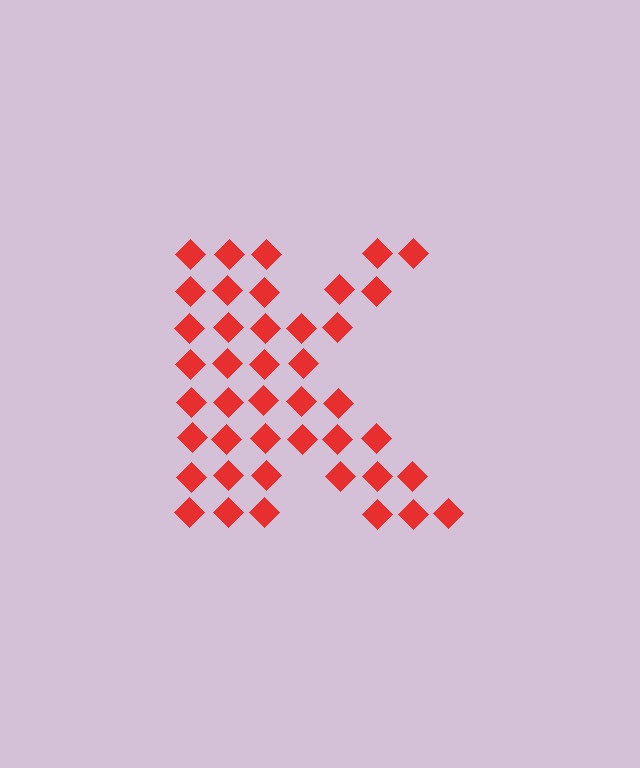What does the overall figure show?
The overall figure shows the letter K.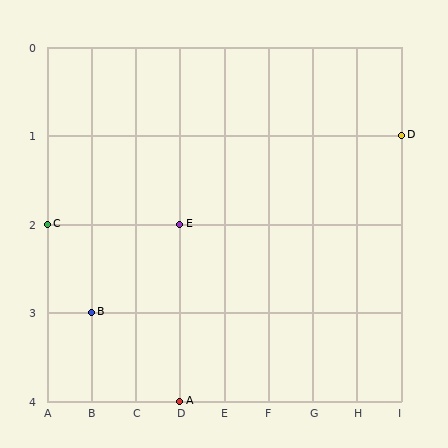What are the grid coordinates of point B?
Point B is at grid coordinates (B, 3).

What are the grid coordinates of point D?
Point D is at grid coordinates (I, 1).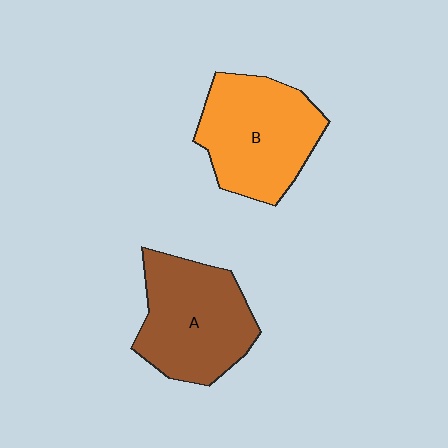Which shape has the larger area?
Shape B (orange).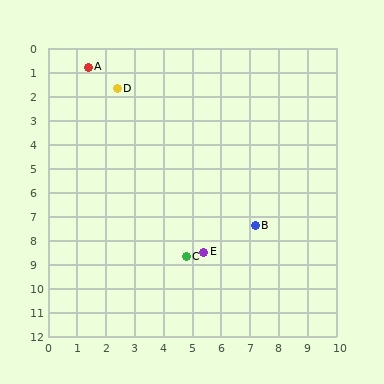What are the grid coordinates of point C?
Point C is at approximately (4.8, 8.7).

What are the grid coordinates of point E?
Point E is at approximately (5.4, 8.5).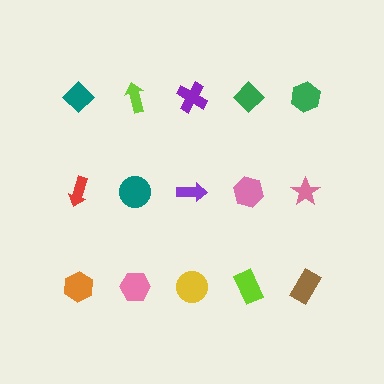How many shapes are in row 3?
5 shapes.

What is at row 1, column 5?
A green hexagon.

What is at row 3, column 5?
A brown rectangle.